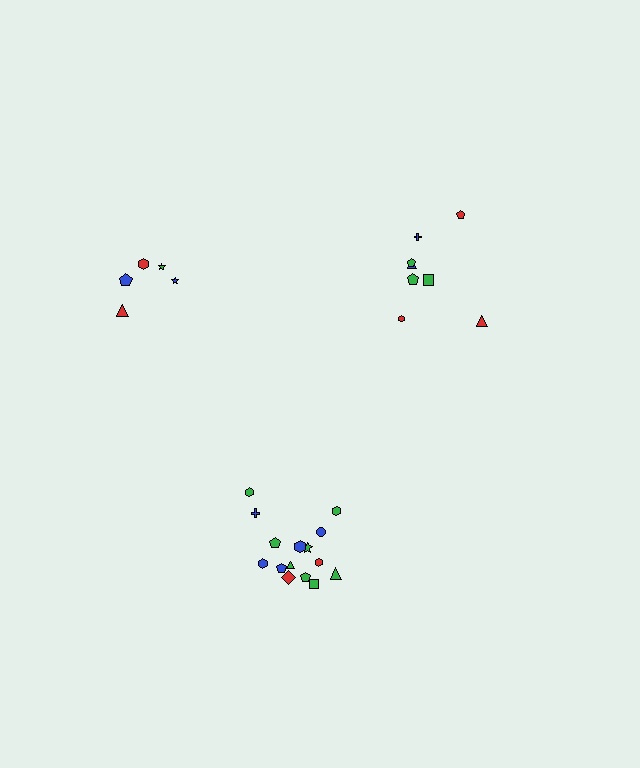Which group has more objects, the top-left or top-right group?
The top-right group.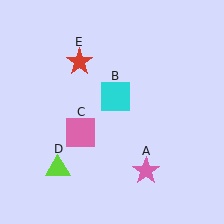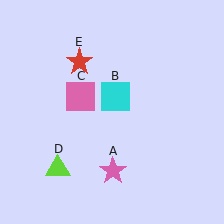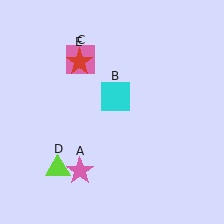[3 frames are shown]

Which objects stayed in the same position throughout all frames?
Cyan square (object B) and lime triangle (object D) and red star (object E) remained stationary.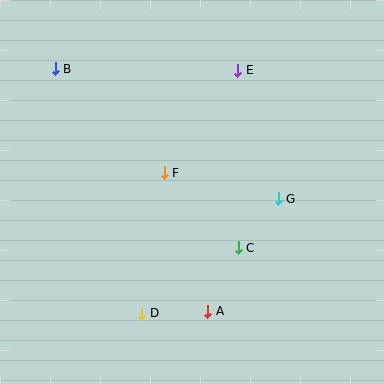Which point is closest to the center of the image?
Point F at (164, 173) is closest to the center.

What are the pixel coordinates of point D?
Point D is at (142, 313).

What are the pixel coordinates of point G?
Point G is at (278, 199).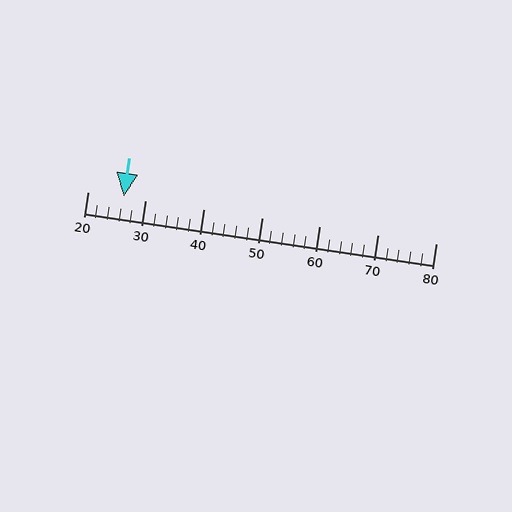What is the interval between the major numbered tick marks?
The major tick marks are spaced 10 units apart.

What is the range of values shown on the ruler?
The ruler shows values from 20 to 80.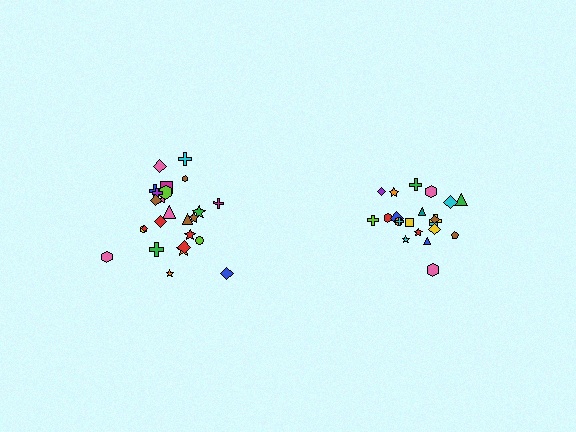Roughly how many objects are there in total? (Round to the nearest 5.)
Roughly 45 objects in total.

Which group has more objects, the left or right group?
The left group.